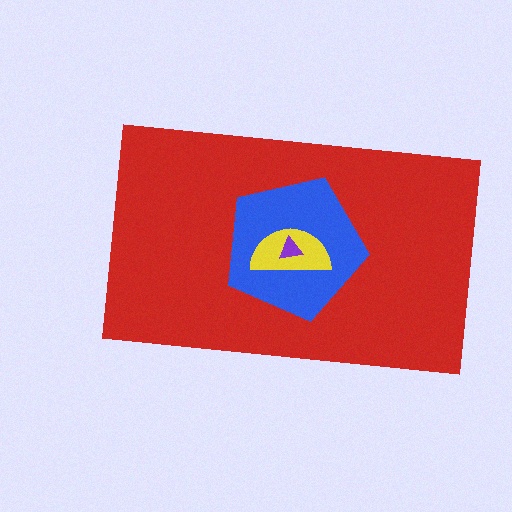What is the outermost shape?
The red rectangle.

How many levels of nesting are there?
4.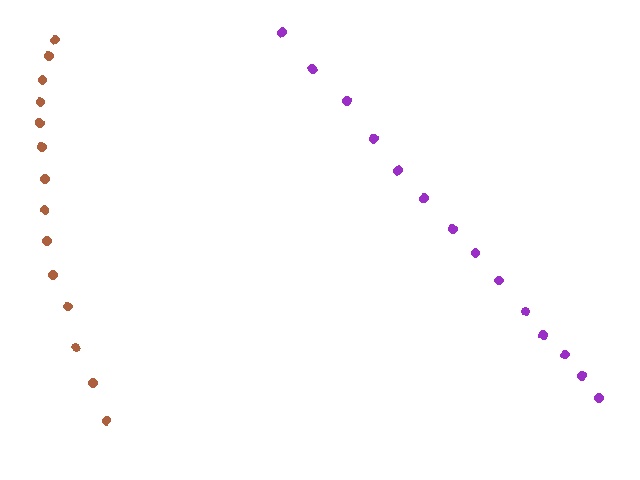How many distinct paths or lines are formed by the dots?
There are 2 distinct paths.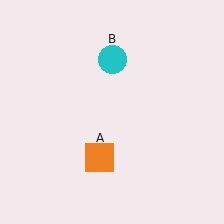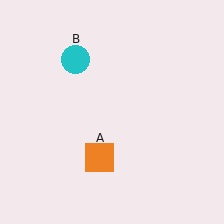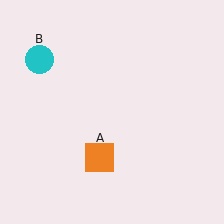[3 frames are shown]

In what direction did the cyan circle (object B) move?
The cyan circle (object B) moved left.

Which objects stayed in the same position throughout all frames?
Orange square (object A) remained stationary.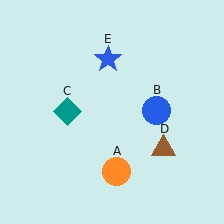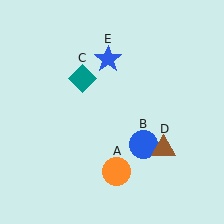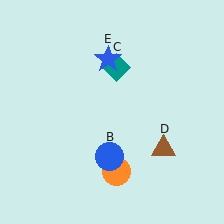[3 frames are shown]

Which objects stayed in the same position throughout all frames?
Orange circle (object A) and brown triangle (object D) and blue star (object E) remained stationary.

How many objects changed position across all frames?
2 objects changed position: blue circle (object B), teal diamond (object C).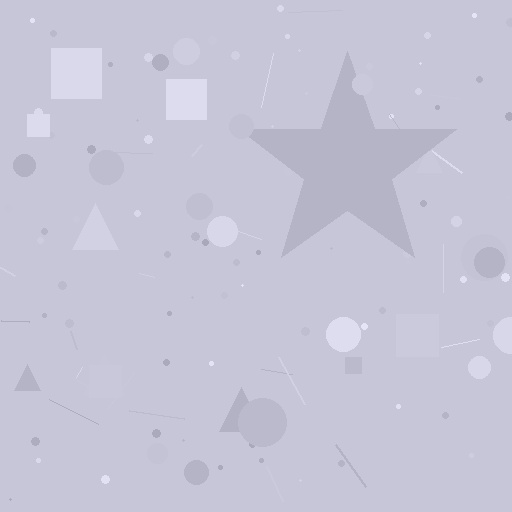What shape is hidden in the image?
A star is hidden in the image.